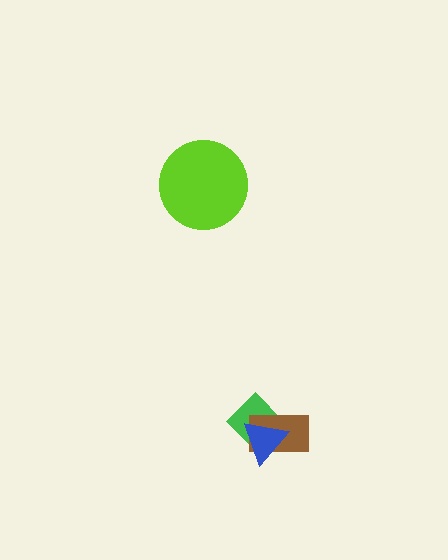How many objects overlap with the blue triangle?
2 objects overlap with the blue triangle.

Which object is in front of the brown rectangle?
The blue triangle is in front of the brown rectangle.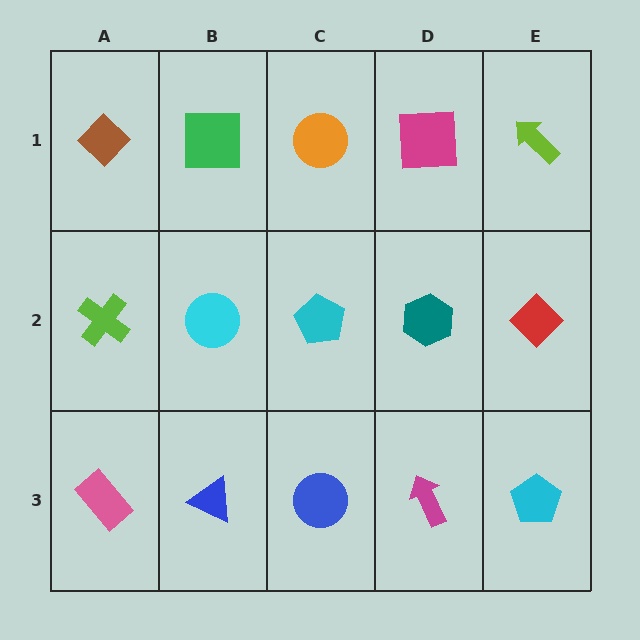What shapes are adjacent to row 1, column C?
A cyan pentagon (row 2, column C), a green square (row 1, column B), a magenta square (row 1, column D).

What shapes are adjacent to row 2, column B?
A green square (row 1, column B), a blue triangle (row 3, column B), a lime cross (row 2, column A), a cyan pentagon (row 2, column C).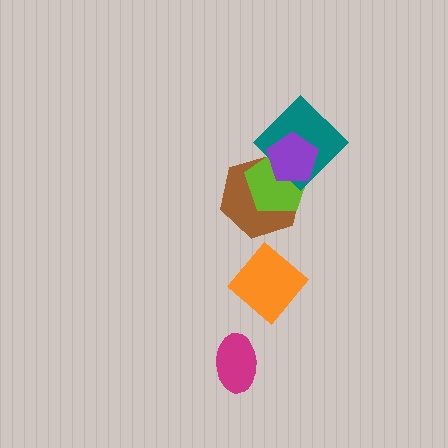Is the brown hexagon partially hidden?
Yes, it is partially covered by another shape.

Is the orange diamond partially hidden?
No, no other shape covers it.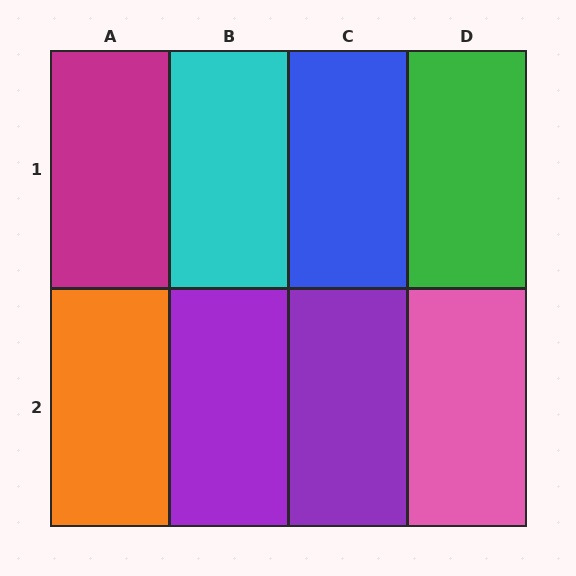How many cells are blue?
1 cell is blue.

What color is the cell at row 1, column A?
Magenta.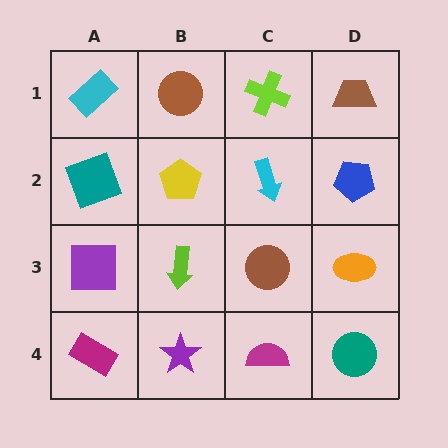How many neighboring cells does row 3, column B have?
4.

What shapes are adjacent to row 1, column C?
A cyan arrow (row 2, column C), a brown circle (row 1, column B), a brown trapezoid (row 1, column D).